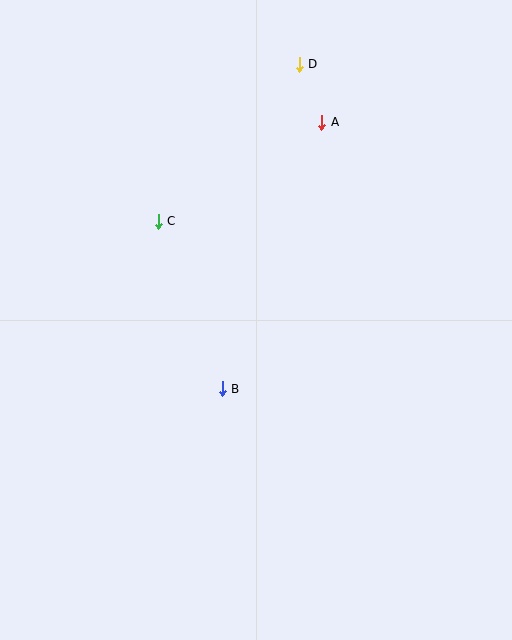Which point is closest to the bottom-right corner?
Point B is closest to the bottom-right corner.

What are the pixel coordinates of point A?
Point A is at (322, 122).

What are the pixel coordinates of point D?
Point D is at (299, 64).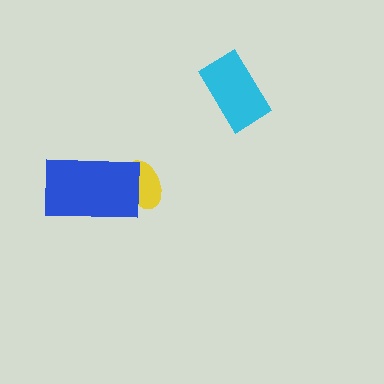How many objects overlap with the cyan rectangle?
0 objects overlap with the cyan rectangle.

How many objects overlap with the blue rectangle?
1 object overlaps with the blue rectangle.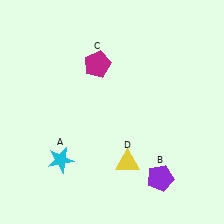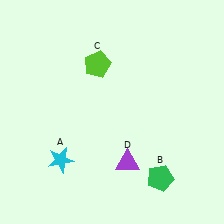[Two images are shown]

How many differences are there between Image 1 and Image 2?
There are 3 differences between the two images.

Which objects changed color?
B changed from purple to green. C changed from magenta to lime. D changed from yellow to purple.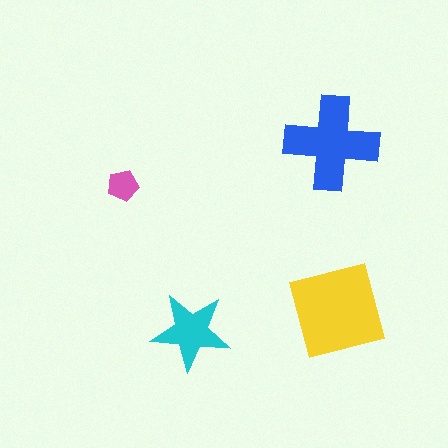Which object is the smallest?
The pink pentagon.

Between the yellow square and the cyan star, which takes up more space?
The yellow square.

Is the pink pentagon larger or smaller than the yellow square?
Smaller.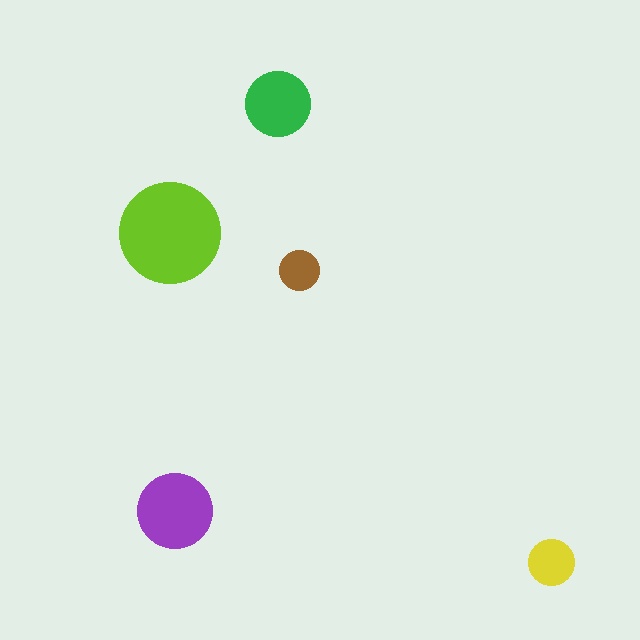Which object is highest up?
The green circle is topmost.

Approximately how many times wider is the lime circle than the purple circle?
About 1.5 times wider.